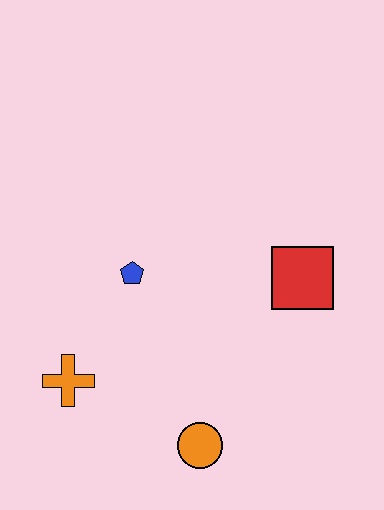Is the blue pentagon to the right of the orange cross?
Yes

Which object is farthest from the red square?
The orange cross is farthest from the red square.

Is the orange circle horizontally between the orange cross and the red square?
Yes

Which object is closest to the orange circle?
The orange cross is closest to the orange circle.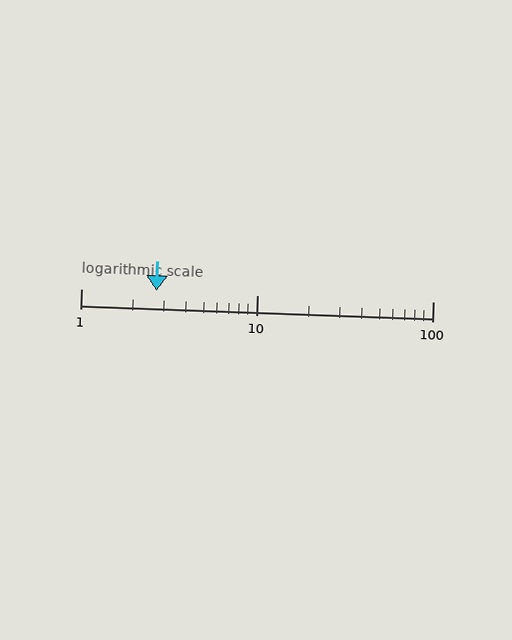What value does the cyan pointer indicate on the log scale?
The pointer indicates approximately 2.7.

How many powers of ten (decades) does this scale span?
The scale spans 2 decades, from 1 to 100.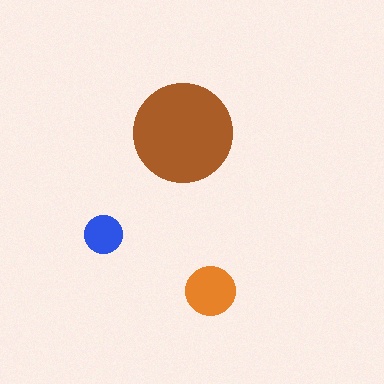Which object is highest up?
The brown circle is topmost.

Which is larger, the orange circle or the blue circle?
The orange one.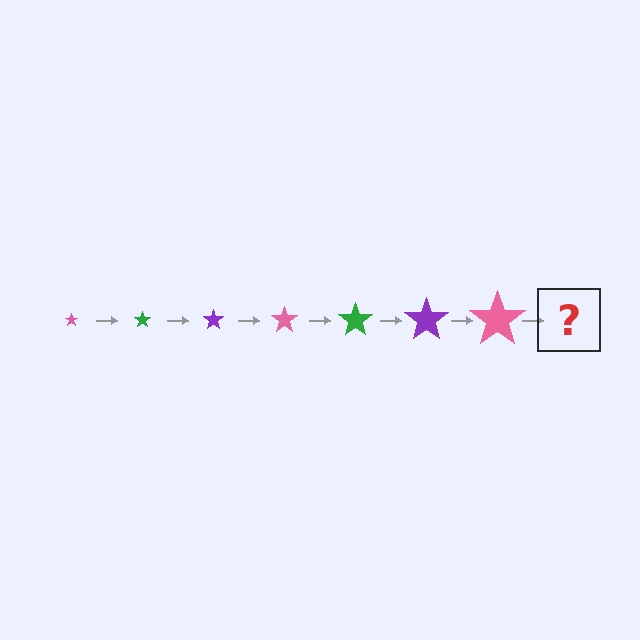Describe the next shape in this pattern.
It should be a green star, larger than the previous one.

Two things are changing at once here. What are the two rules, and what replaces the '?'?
The two rules are that the star grows larger each step and the color cycles through pink, green, and purple. The '?' should be a green star, larger than the previous one.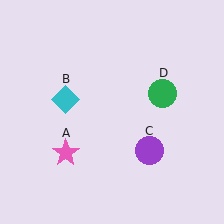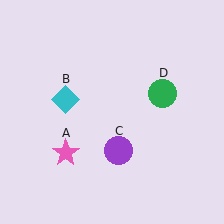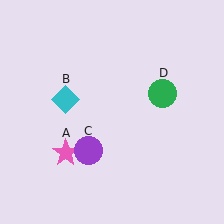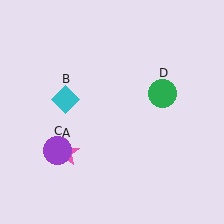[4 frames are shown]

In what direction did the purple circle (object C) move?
The purple circle (object C) moved left.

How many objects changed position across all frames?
1 object changed position: purple circle (object C).